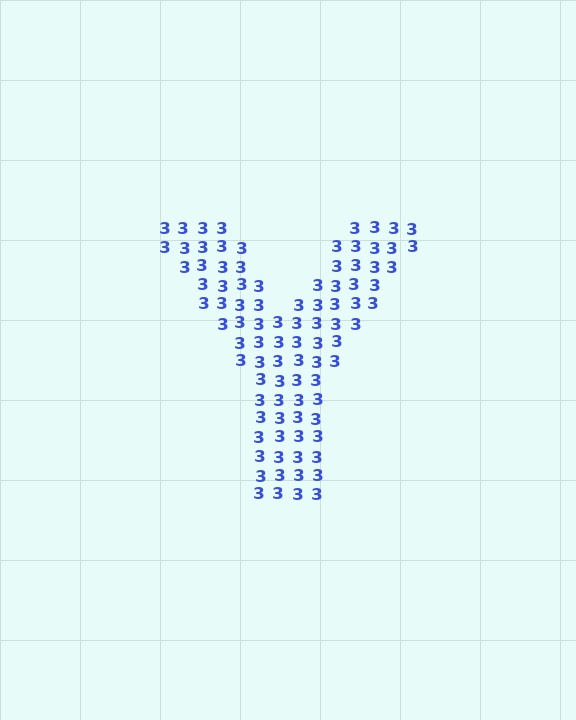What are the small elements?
The small elements are digit 3's.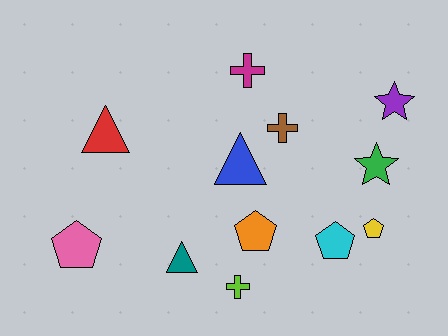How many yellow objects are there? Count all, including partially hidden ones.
There is 1 yellow object.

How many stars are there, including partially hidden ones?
There are 2 stars.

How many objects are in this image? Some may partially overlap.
There are 12 objects.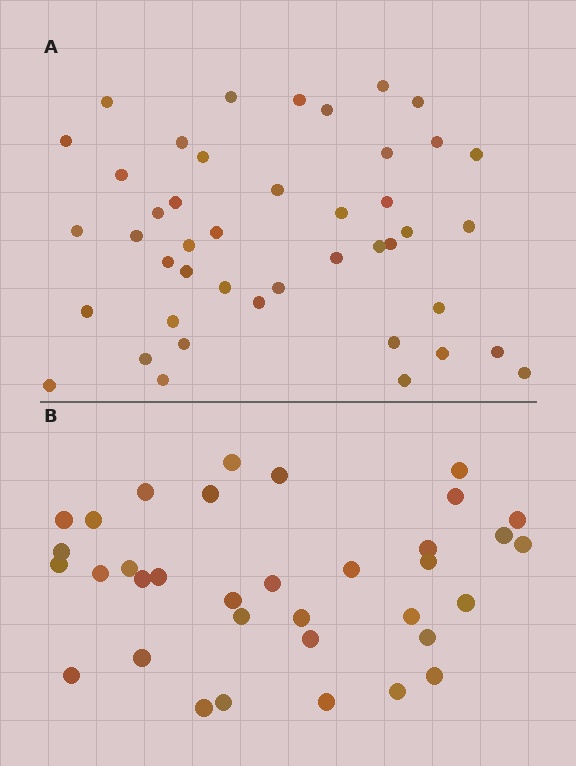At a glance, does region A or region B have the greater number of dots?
Region A (the top region) has more dots.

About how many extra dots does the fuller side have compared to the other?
Region A has roughly 8 or so more dots than region B.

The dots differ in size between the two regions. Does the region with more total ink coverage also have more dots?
No. Region B has more total ink coverage because its dots are larger, but region A actually contains more individual dots. Total area can be misleading — the number of items is what matters here.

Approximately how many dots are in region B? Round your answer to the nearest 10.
About 40 dots. (The exact count is 35, which rounds to 40.)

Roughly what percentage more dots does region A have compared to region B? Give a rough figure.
About 25% more.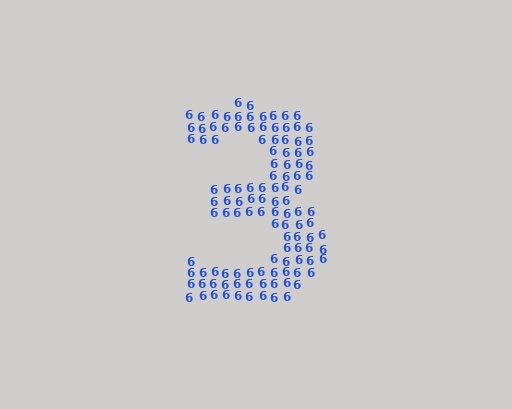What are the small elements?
The small elements are digit 6's.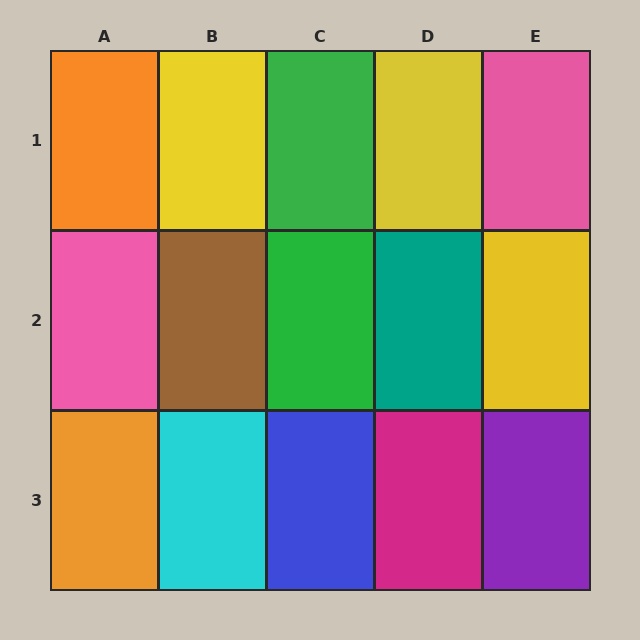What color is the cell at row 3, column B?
Cyan.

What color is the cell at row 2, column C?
Green.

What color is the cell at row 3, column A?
Orange.